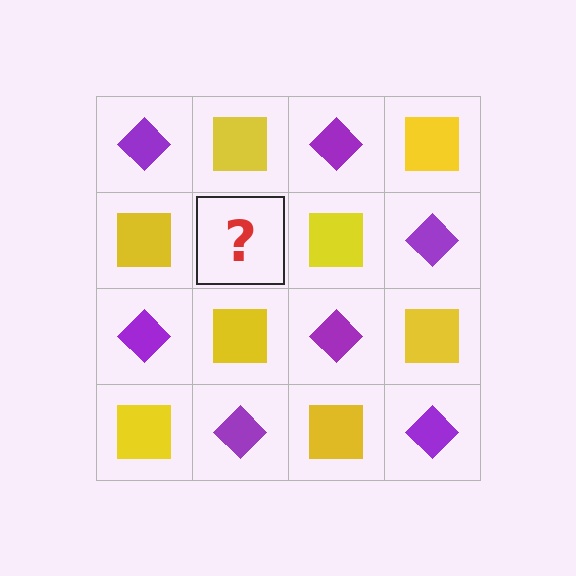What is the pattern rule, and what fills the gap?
The rule is that it alternates purple diamond and yellow square in a checkerboard pattern. The gap should be filled with a purple diamond.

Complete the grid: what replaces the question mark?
The question mark should be replaced with a purple diamond.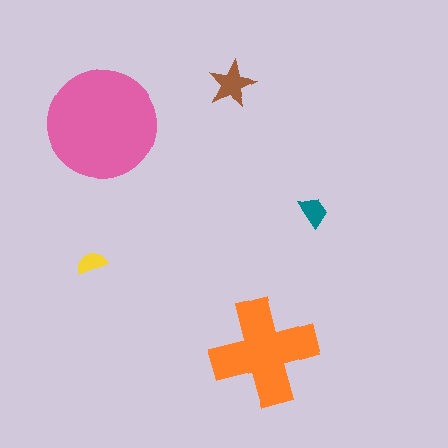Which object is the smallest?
The yellow semicircle.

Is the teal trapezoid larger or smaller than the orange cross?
Smaller.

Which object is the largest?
The pink circle.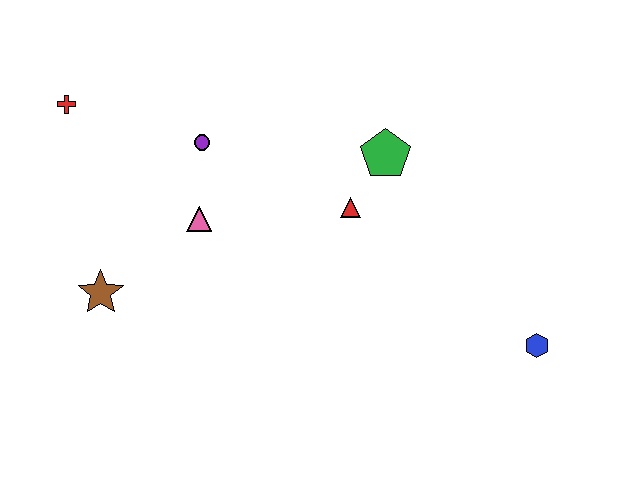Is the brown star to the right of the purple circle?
No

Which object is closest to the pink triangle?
The purple circle is closest to the pink triangle.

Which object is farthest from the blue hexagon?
The red cross is farthest from the blue hexagon.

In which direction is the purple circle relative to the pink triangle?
The purple circle is above the pink triangle.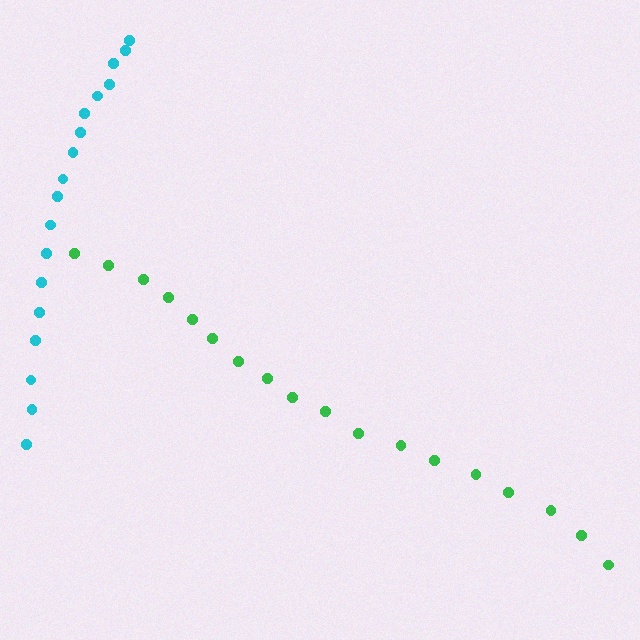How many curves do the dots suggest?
There are 2 distinct paths.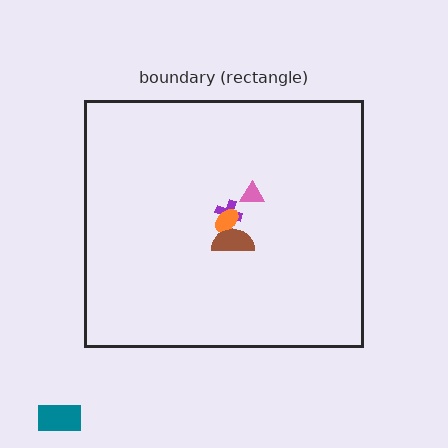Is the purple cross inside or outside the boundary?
Inside.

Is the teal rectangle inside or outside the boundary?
Outside.